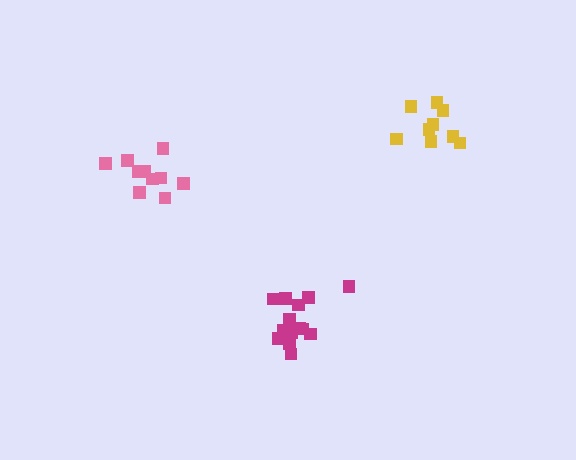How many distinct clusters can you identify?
There are 3 distinct clusters.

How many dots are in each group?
Group 1: 14 dots, Group 2: 9 dots, Group 3: 10 dots (33 total).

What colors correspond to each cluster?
The clusters are colored: magenta, yellow, pink.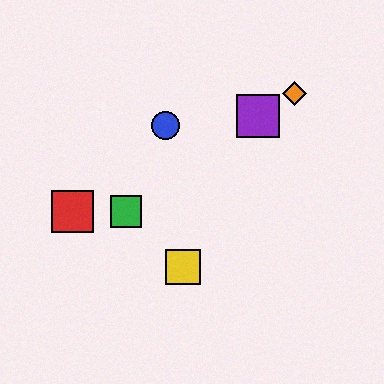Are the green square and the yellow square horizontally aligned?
No, the green square is at y≈212 and the yellow square is at y≈267.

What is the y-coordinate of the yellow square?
The yellow square is at y≈267.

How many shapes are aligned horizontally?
2 shapes (the red square, the green square) are aligned horizontally.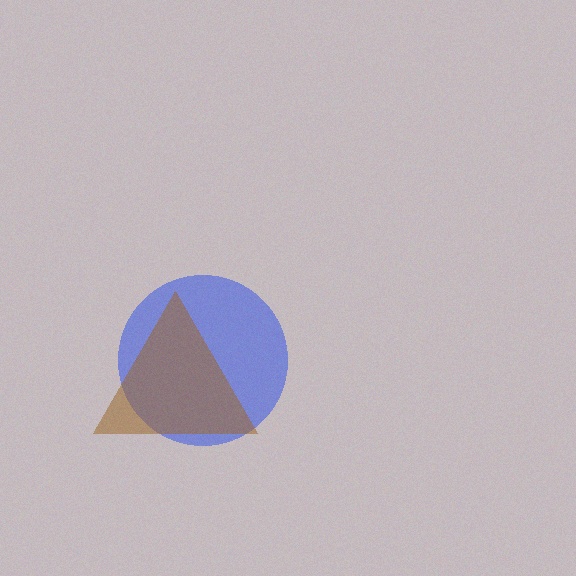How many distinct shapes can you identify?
There are 2 distinct shapes: a blue circle, a brown triangle.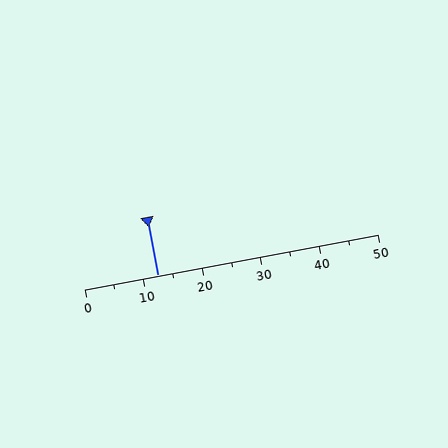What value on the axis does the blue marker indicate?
The marker indicates approximately 12.5.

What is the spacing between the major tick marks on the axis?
The major ticks are spaced 10 apart.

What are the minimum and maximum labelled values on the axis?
The axis runs from 0 to 50.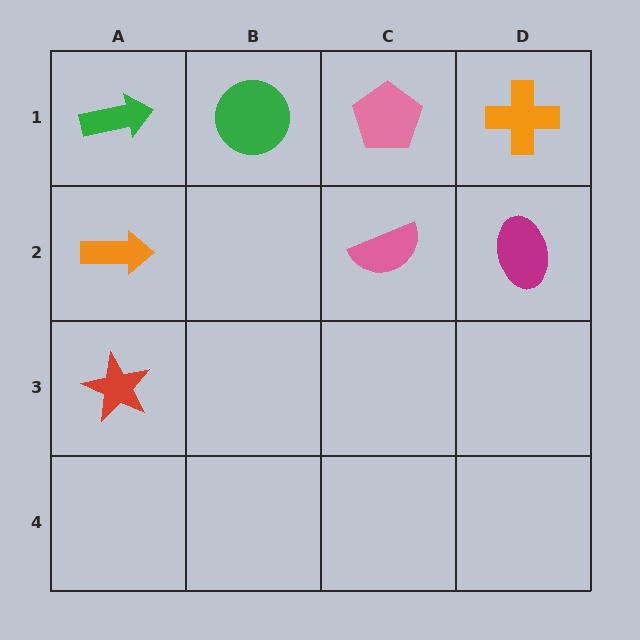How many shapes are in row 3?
1 shape.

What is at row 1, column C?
A pink pentagon.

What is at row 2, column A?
An orange arrow.